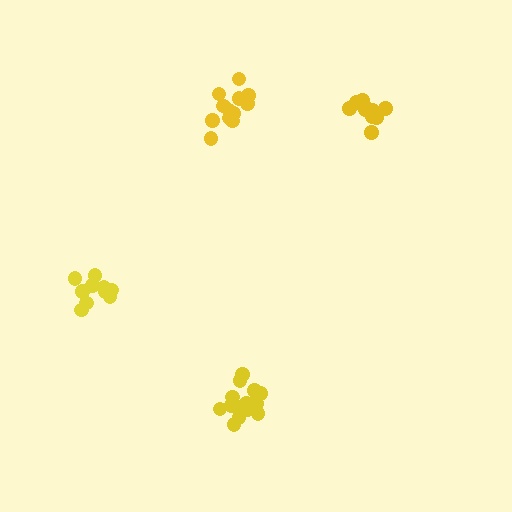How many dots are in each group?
Group 1: 11 dots, Group 2: 12 dots, Group 3: 15 dots, Group 4: 11 dots (49 total).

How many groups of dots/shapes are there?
There are 4 groups.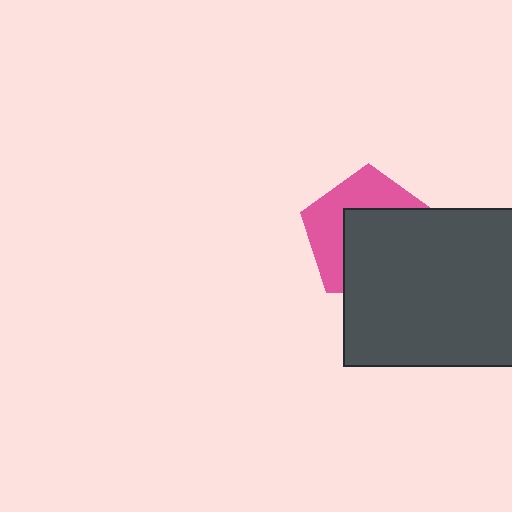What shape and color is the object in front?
The object in front is a dark gray rectangle.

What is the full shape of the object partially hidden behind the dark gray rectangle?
The partially hidden object is a pink pentagon.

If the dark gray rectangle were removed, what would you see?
You would see the complete pink pentagon.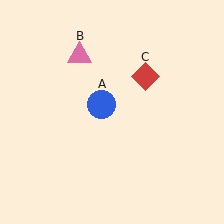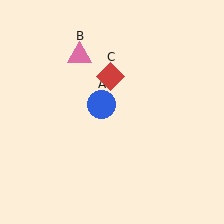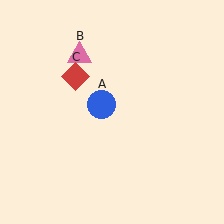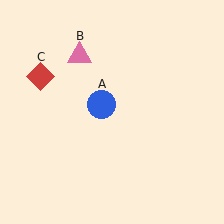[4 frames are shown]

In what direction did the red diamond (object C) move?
The red diamond (object C) moved left.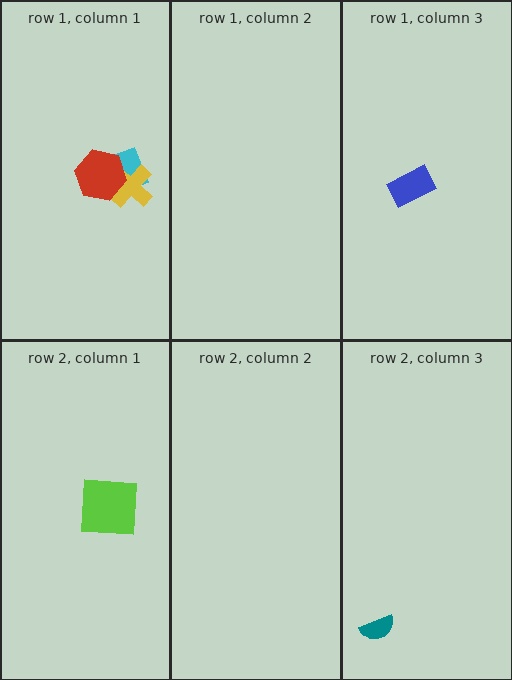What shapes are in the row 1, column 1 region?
The cyan diamond, the yellow cross, the red hexagon.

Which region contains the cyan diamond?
The row 1, column 1 region.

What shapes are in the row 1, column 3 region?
The blue rectangle.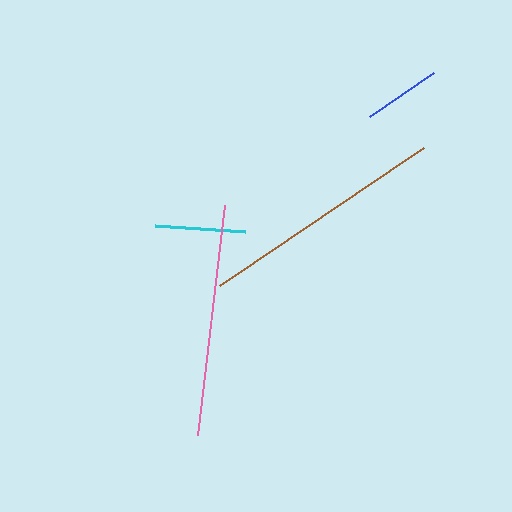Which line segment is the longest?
The brown line is the longest at approximately 247 pixels.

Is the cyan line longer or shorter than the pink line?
The pink line is longer than the cyan line.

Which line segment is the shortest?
The blue line is the shortest at approximately 78 pixels.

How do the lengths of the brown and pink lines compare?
The brown and pink lines are approximately the same length.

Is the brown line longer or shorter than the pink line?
The brown line is longer than the pink line.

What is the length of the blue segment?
The blue segment is approximately 78 pixels long.